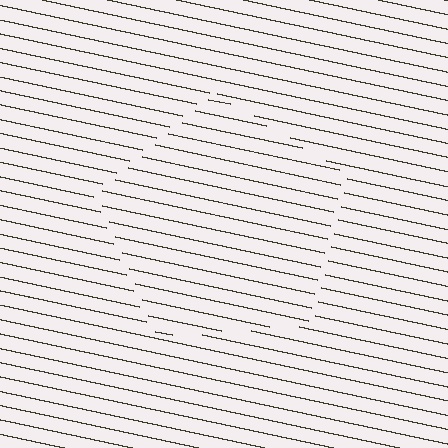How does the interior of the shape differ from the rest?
The interior of the shape contains the same grating, shifted by half a period — the contour is defined by the phase discontinuity where line-ends from the inner and outer gratings abut.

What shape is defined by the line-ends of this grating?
An illusory pentagon. The interior of the shape contains the same grating, shifted by half a period — the contour is defined by the phase discontinuity where line-ends from the inner and outer gratings abut.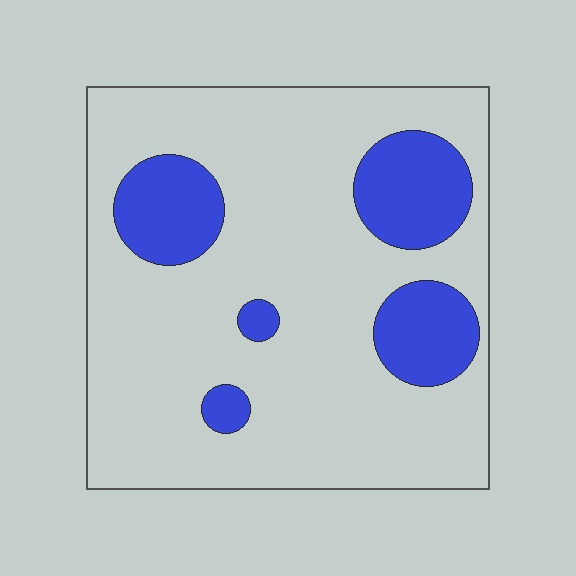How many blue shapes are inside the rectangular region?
5.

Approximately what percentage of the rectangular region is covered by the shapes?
Approximately 20%.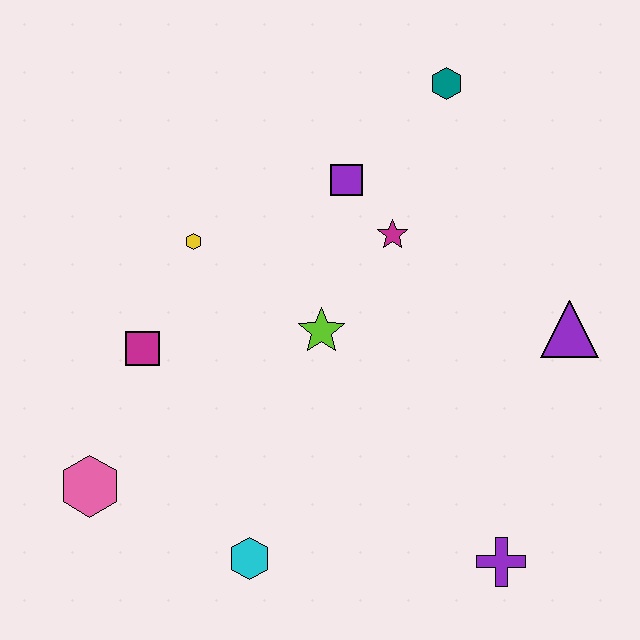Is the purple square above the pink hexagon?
Yes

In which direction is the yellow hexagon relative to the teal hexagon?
The yellow hexagon is to the left of the teal hexagon.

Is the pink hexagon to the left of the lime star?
Yes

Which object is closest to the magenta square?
The yellow hexagon is closest to the magenta square.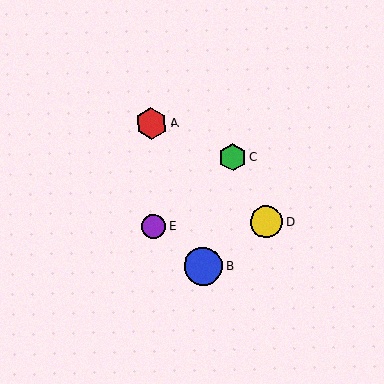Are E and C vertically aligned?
No, E is at x≈154 and C is at x≈233.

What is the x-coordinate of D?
Object D is at x≈266.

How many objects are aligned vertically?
2 objects (A, E) are aligned vertically.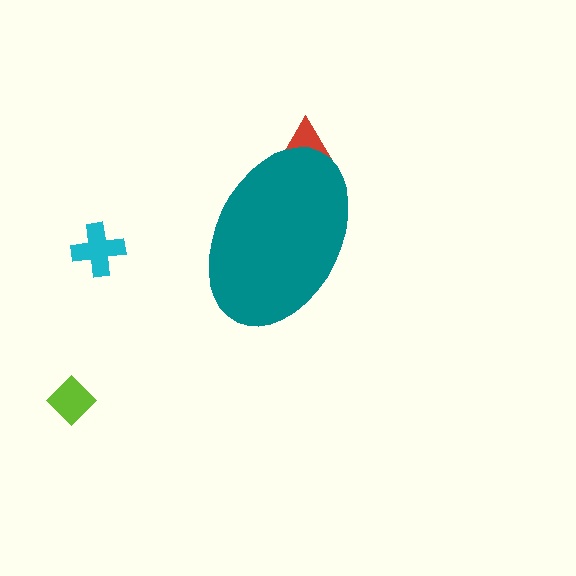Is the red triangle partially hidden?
Yes, the red triangle is partially hidden behind the teal ellipse.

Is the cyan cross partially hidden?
No, the cyan cross is fully visible.